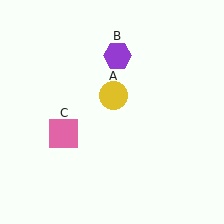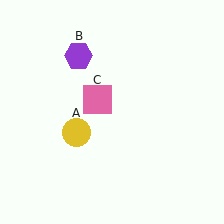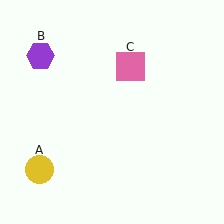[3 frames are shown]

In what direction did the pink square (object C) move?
The pink square (object C) moved up and to the right.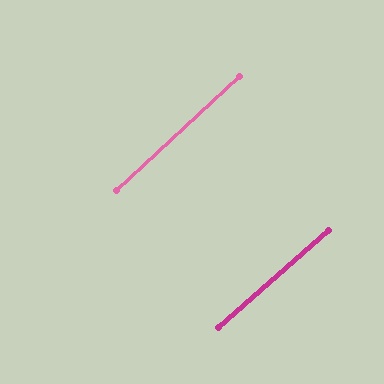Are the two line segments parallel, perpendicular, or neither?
Parallel — their directions differ by only 1.0°.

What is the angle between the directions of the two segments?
Approximately 1 degree.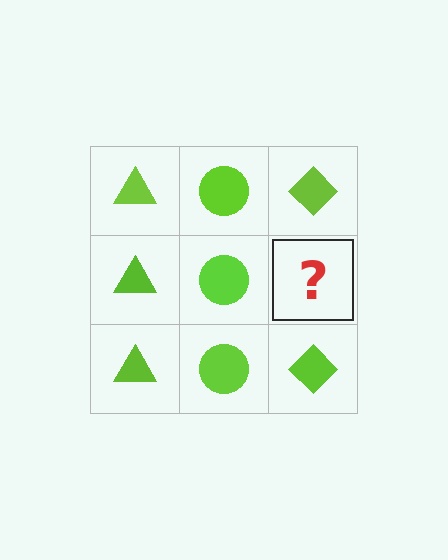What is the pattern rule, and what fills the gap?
The rule is that each column has a consistent shape. The gap should be filled with a lime diamond.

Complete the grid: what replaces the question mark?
The question mark should be replaced with a lime diamond.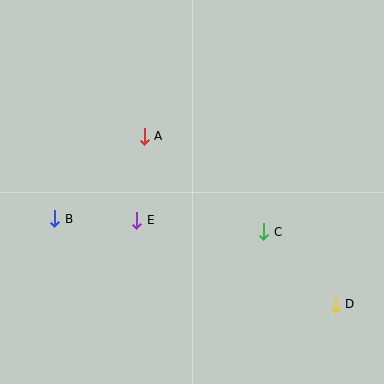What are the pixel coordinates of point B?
Point B is at (55, 219).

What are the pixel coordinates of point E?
Point E is at (137, 220).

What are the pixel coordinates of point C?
Point C is at (264, 232).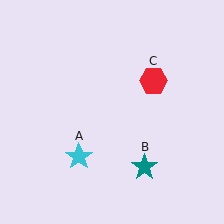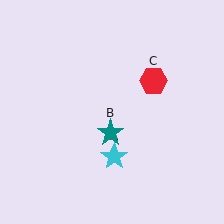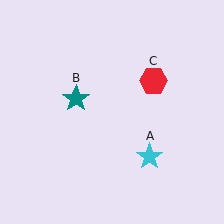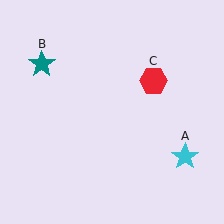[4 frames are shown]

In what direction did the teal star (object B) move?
The teal star (object B) moved up and to the left.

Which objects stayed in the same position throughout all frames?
Red hexagon (object C) remained stationary.